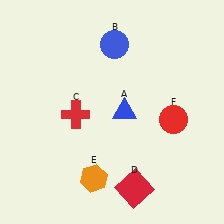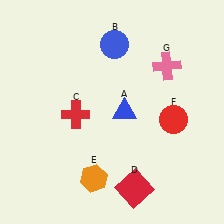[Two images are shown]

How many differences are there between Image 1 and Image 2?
There is 1 difference between the two images.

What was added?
A pink cross (G) was added in Image 2.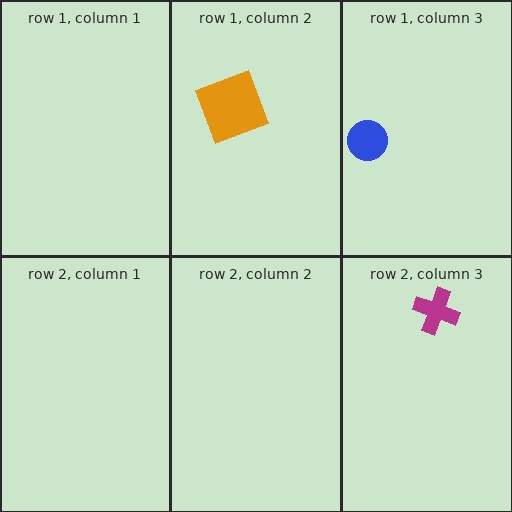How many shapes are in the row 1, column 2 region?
1.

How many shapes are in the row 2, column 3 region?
1.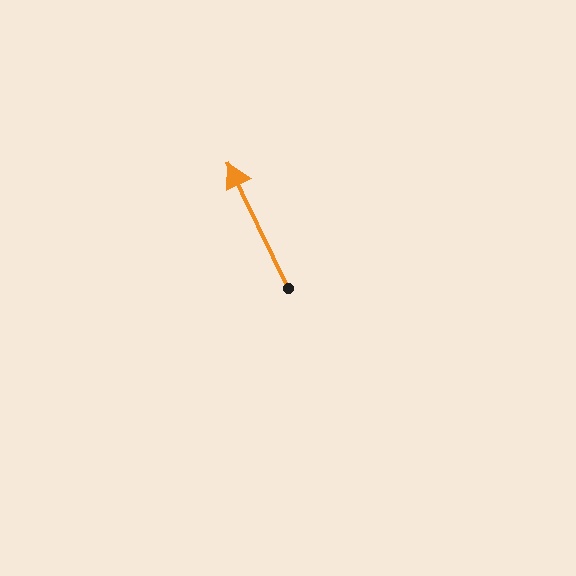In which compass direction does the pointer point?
Northwest.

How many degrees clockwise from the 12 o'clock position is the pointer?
Approximately 334 degrees.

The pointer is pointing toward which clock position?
Roughly 11 o'clock.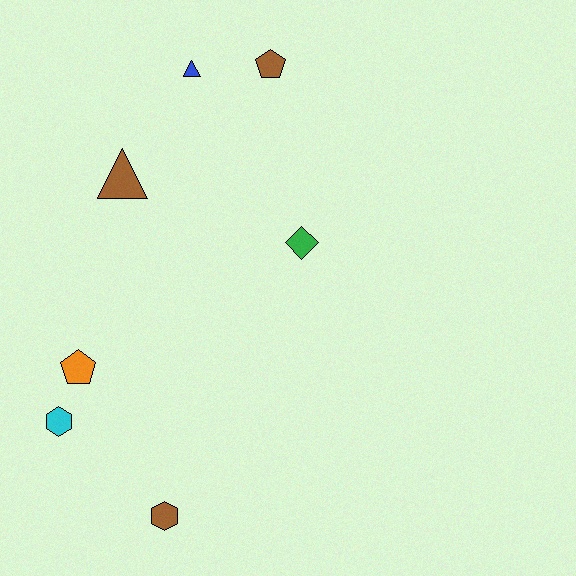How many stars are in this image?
There are no stars.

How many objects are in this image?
There are 7 objects.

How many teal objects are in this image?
There are no teal objects.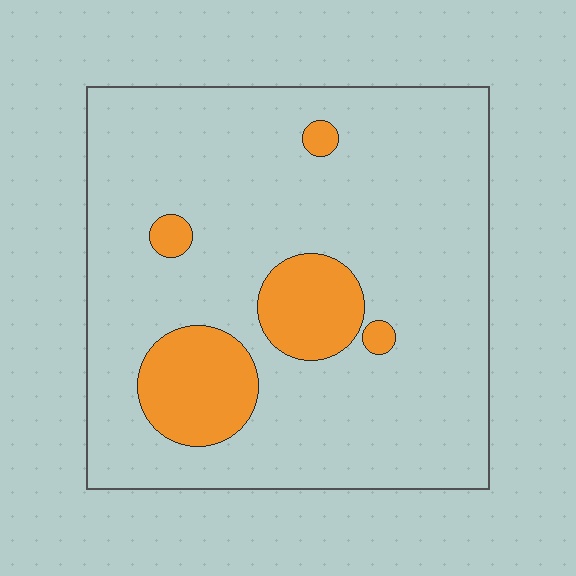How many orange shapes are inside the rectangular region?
5.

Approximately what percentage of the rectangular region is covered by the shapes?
Approximately 15%.